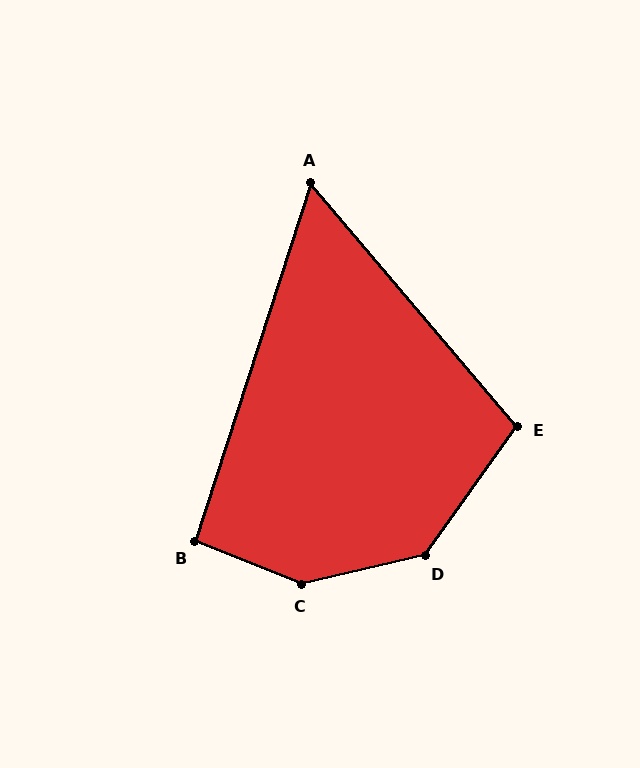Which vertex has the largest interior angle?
C, at approximately 145 degrees.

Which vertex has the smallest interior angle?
A, at approximately 58 degrees.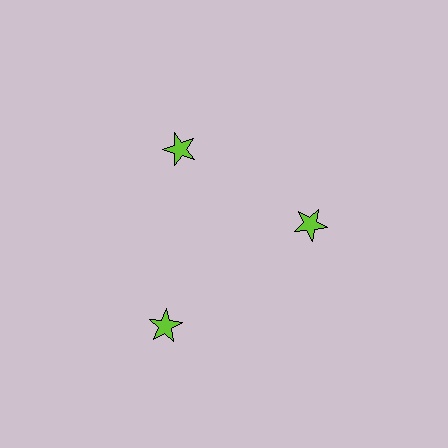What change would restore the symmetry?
The symmetry would be restored by moving it inward, back onto the ring so that all 3 stars sit at equal angles and equal distance from the center.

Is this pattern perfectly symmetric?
No. The 3 lime stars are arranged in a ring, but one element near the 7 o'clock position is pushed outward from the center, breaking the 3-fold rotational symmetry.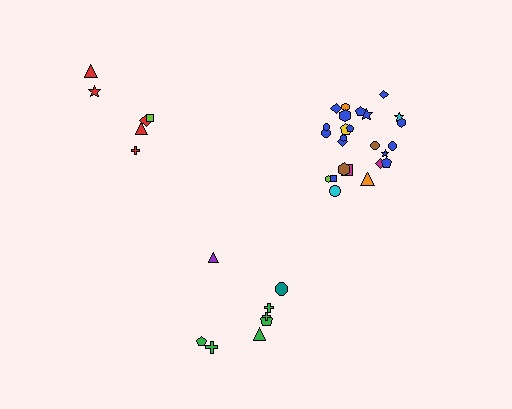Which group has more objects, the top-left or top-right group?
The top-right group.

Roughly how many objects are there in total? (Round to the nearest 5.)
Roughly 40 objects in total.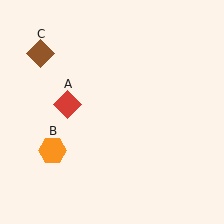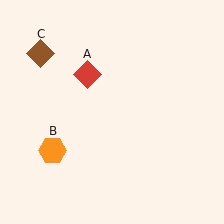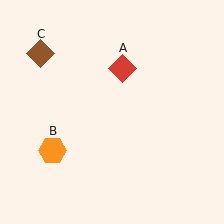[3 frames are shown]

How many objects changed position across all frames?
1 object changed position: red diamond (object A).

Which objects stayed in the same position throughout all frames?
Orange hexagon (object B) and brown diamond (object C) remained stationary.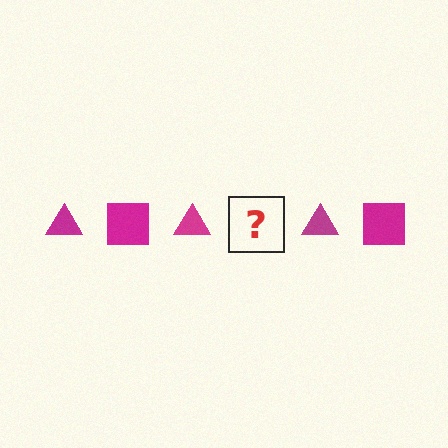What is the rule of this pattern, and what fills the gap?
The rule is that the pattern cycles through triangle, square shapes in magenta. The gap should be filled with a magenta square.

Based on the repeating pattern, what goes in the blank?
The blank should be a magenta square.